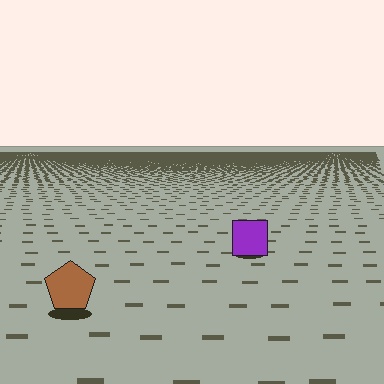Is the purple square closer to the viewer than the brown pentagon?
No. The brown pentagon is closer — you can tell from the texture gradient: the ground texture is coarser near it.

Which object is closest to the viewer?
The brown pentagon is closest. The texture marks near it are larger and more spread out.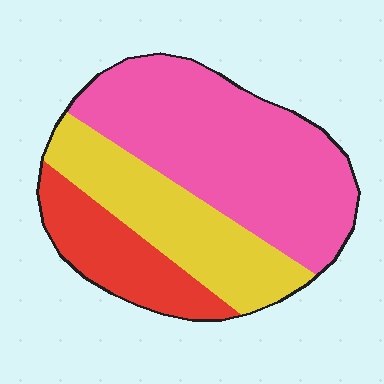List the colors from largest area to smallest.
From largest to smallest: pink, yellow, red.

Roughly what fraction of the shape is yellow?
Yellow covers around 30% of the shape.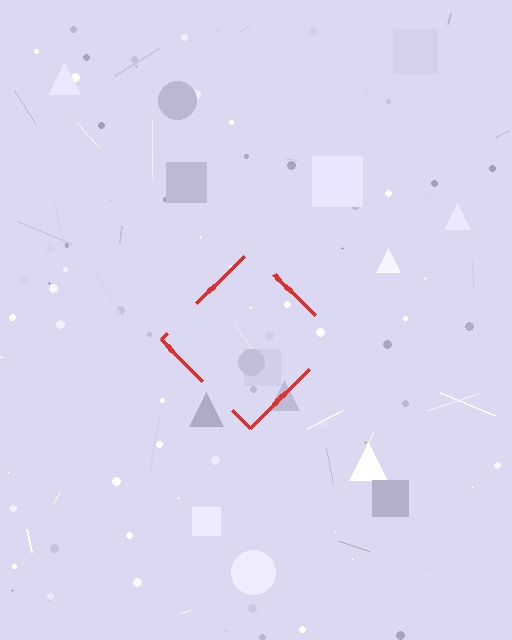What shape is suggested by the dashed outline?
The dashed outline suggests a diamond.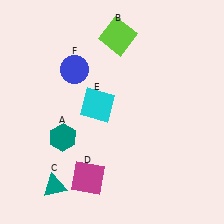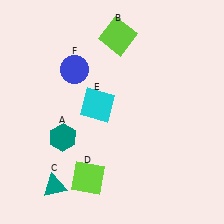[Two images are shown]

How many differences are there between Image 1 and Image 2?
There is 1 difference between the two images.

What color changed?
The square (D) changed from magenta in Image 1 to lime in Image 2.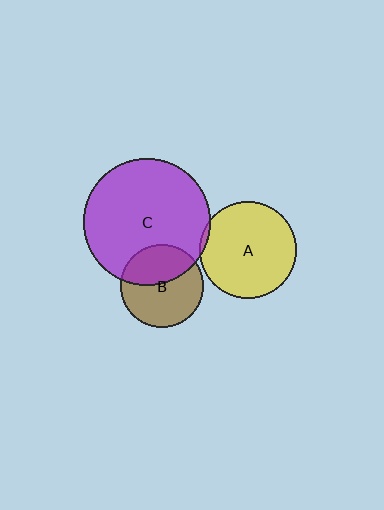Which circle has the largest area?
Circle C (purple).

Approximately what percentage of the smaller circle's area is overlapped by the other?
Approximately 40%.